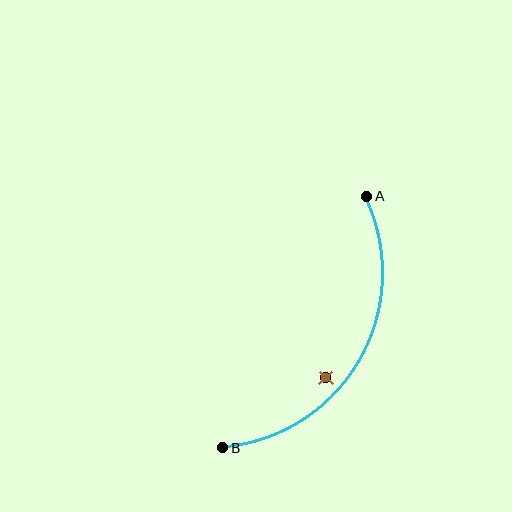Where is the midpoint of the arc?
The arc midpoint is the point on the curve farthest from the straight line joining A and B. It sits to the right of that line.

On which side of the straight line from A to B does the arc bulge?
The arc bulges to the right of the straight line connecting A and B.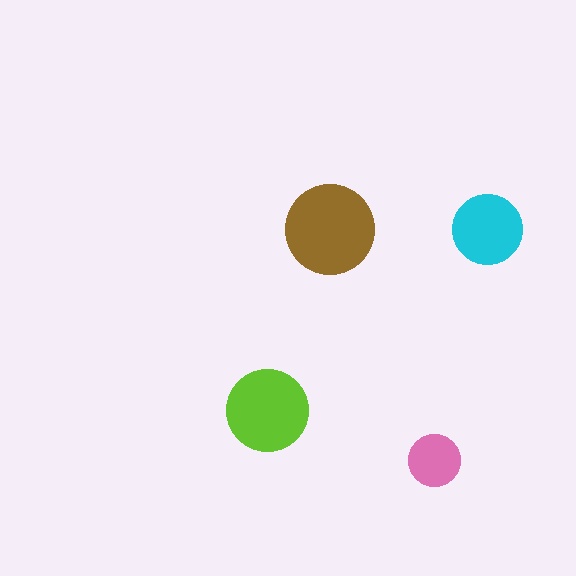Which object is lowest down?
The pink circle is bottommost.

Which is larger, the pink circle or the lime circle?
The lime one.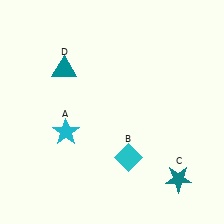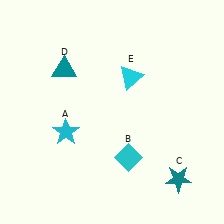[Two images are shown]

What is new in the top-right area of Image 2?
A cyan triangle (E) was added in the top-right area of Image 2.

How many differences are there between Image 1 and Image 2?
There is 1 difference between the two images.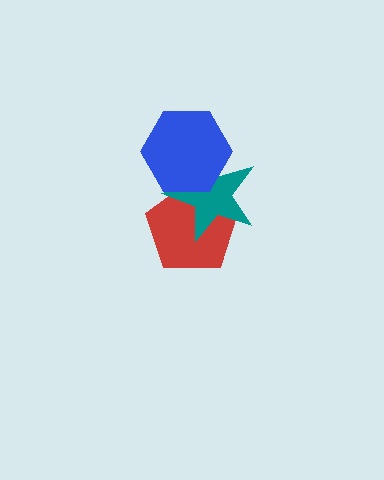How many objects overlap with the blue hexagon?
2 objects overlap with the blue hexagon.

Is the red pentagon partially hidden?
Yes, it is partially covered by another shape.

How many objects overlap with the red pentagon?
2 objects overlap with the red pentagon.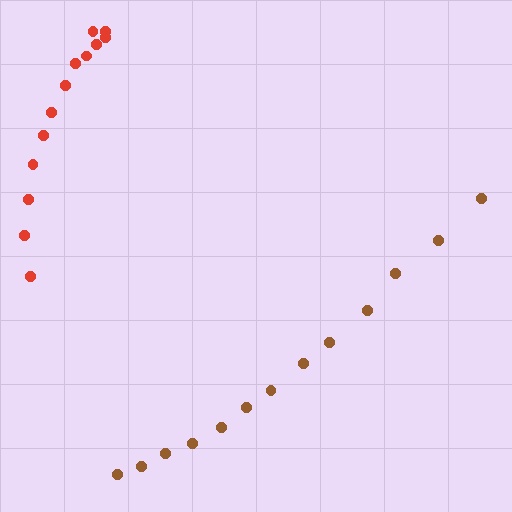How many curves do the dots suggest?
There are 2 distinct paths.